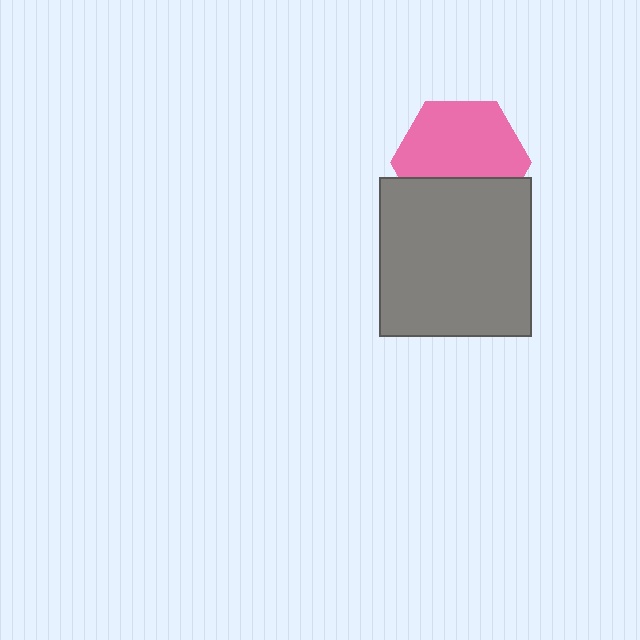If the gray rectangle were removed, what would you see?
You would see the complete pink hexagon.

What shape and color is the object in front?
The object in front is a gray rectangle.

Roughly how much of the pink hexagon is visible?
Most of it is visible (roughly 65%).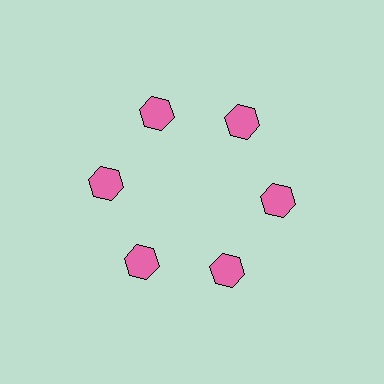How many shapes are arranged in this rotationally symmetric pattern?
There are 6 shapes, arranged in 6 groups of 1.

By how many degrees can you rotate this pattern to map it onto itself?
The pattern maps onto itself every 60 degrees of rotation.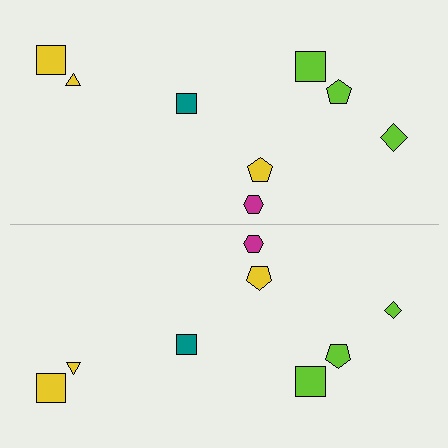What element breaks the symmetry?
The lime diamond on the bottom side has a different size than its mirror counterpart.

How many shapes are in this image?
There are 16 shapes in this image.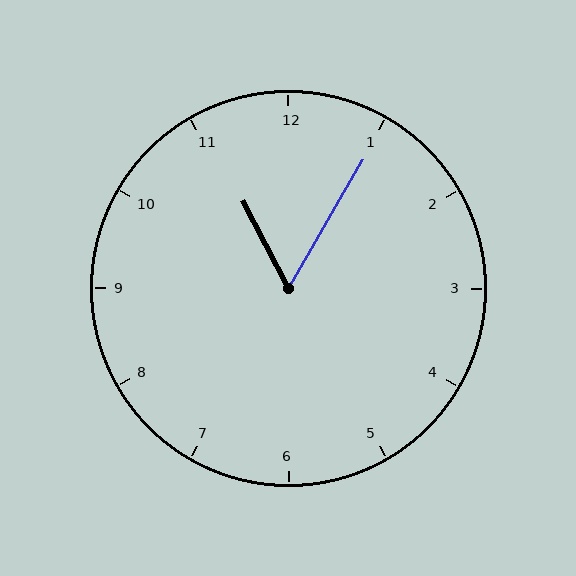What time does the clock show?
11:05.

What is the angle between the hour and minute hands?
Approximately 58 degrees.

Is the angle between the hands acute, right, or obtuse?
It is acute.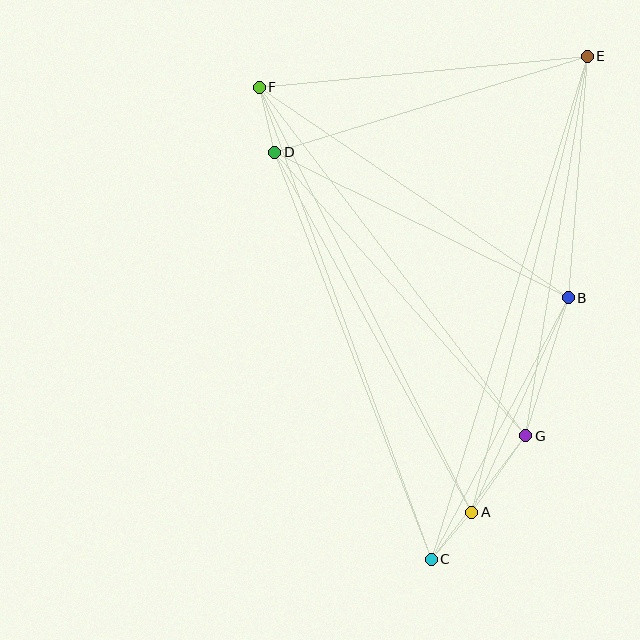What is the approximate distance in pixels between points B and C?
The distance between B and C is approximately 295 pixels.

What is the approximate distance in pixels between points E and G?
The distance between E and G is approximately 385 pixels.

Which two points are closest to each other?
Points A and C are closest to each other.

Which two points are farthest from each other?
Points C and E are farthest from each other.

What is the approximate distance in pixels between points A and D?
The distance between A and D is approximately 410 pixels.